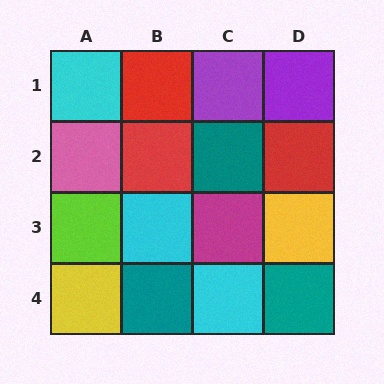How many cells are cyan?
3 cells are cyan.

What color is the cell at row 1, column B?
Red.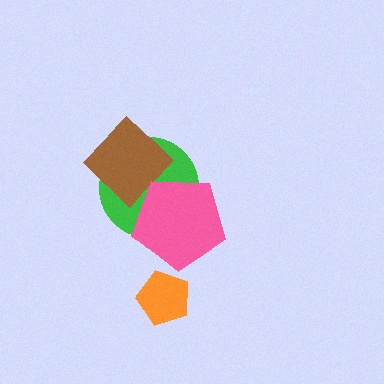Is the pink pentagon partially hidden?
No, no other shape covers it.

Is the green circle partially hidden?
Yes, it is partially covered by another shape.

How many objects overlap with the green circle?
2 objects overlap with the green circle.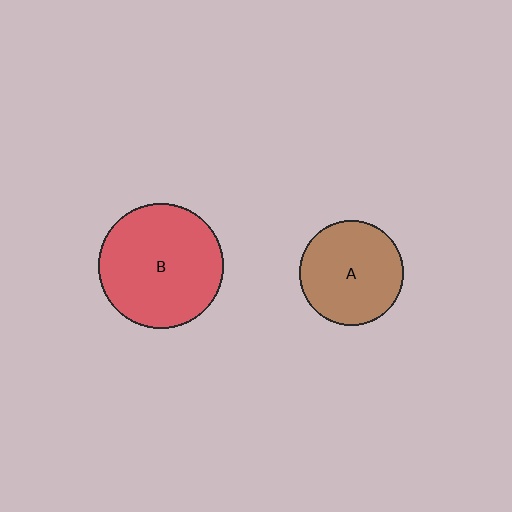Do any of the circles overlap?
No, none of the circles overlap.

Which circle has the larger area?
Circle B (red).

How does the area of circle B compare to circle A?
Approximately 1.4 times.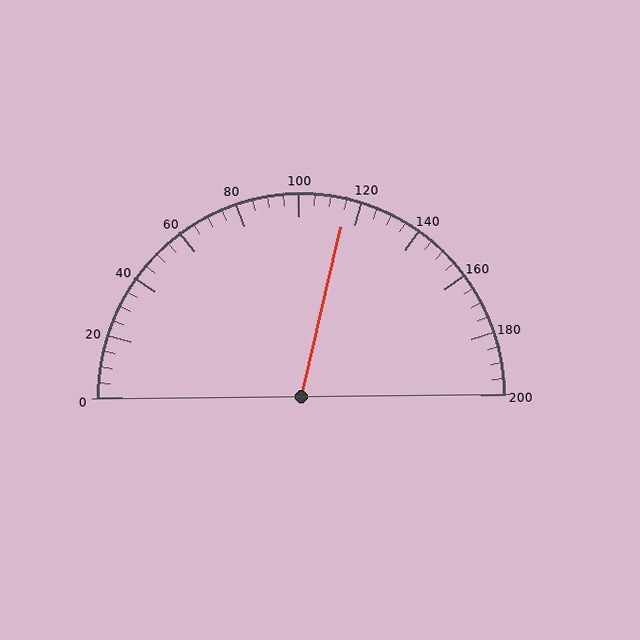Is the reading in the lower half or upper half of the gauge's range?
The reading is in the upper half of the range (0 to 200).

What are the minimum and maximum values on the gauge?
The gauge ranges from 0 to 200.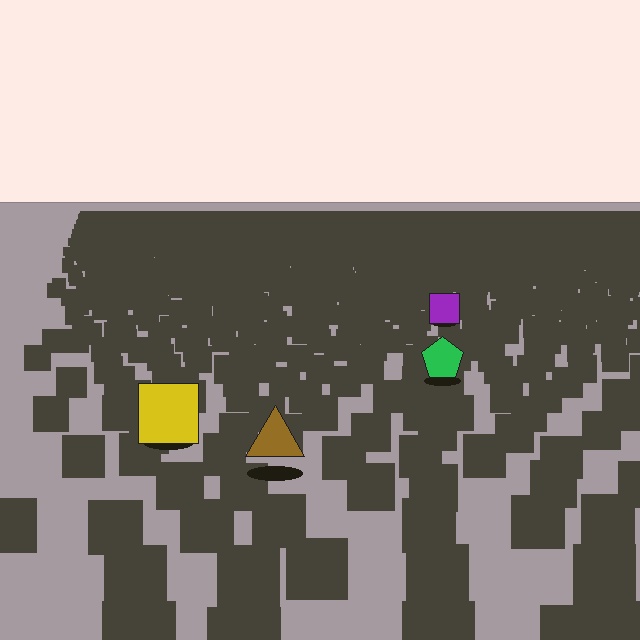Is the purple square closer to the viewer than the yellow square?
No. The yellow square is closer — you can tell from the texture gradient: the ground texture is coarser near it.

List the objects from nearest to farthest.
From nearest to farthest: the brown triangle, the yellow square, the green pentagon, the purple square.